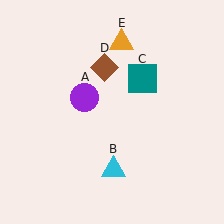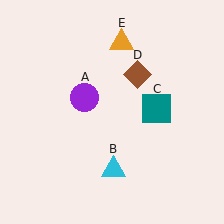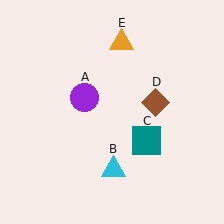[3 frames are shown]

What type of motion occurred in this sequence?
The teal square (object C), brown diamond (object D) rotated clockwise around the center of the scene.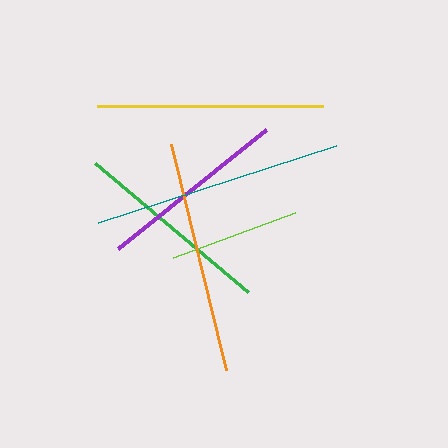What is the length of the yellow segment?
The yellow segment is approximately 226 pixels long.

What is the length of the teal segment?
The teal segment is approximately 250 pixels long.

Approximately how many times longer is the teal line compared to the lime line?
The teal line is approximately 1.9 times the length of the lime line.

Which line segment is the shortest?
The lime line is the shortest at approximately 130 pixels.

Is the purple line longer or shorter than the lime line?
The purple line is longer than the lime line.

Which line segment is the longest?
The teal line is the longest at approximately 250 pixels.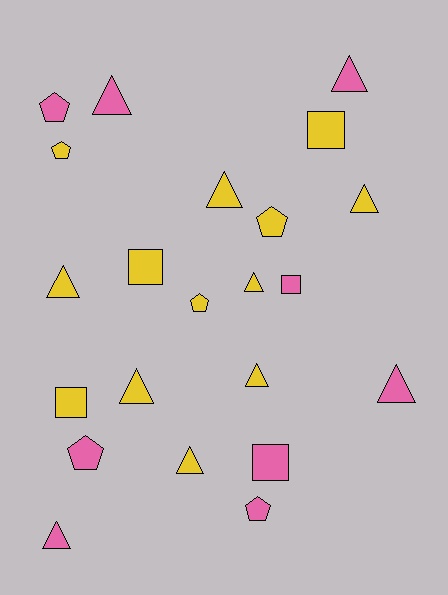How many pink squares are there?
There are 2 pink squares.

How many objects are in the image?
There are 22 objects.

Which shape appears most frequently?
Triangle, with 11 objects.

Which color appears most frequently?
Yellow, with 13 objects.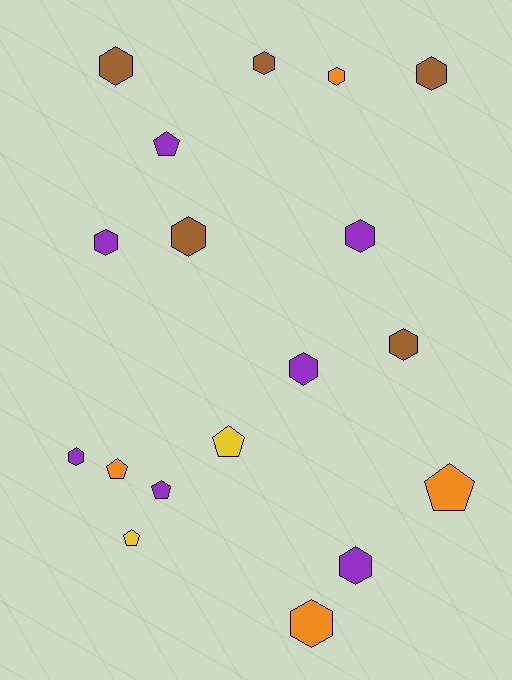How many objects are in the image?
There are 18 objects.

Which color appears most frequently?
Purple, with 7 objects.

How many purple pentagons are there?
There are 2 purple pentagons.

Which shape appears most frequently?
Hexagon, with 12 objects.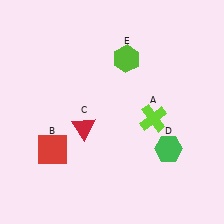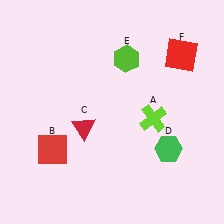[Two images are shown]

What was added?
A red square (F) was added in Image 2.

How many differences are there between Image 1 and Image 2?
There is 1 difference between the two images.